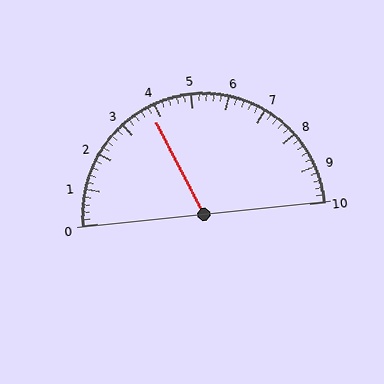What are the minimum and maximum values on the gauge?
The gauge ranges from 0 to 10.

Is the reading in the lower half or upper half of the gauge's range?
The reading is in the lower half of the range (0 to 10).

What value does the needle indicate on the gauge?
The needle indicates approximately 3.8.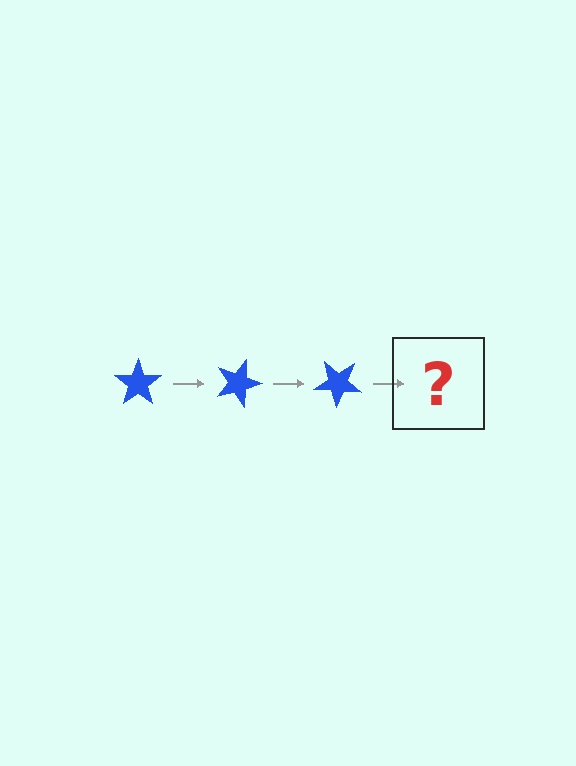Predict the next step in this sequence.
The next step is a blue star rotated 60 degrees.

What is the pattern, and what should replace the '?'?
The pattern is that the star rotates 20 degrees each step. The '?' should be a blue star rotated 60 degrees.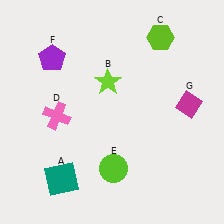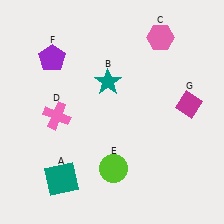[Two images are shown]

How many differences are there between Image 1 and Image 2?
There are 2 differences between the two images.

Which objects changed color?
B changed from lime to teal. C changed from lime to pink.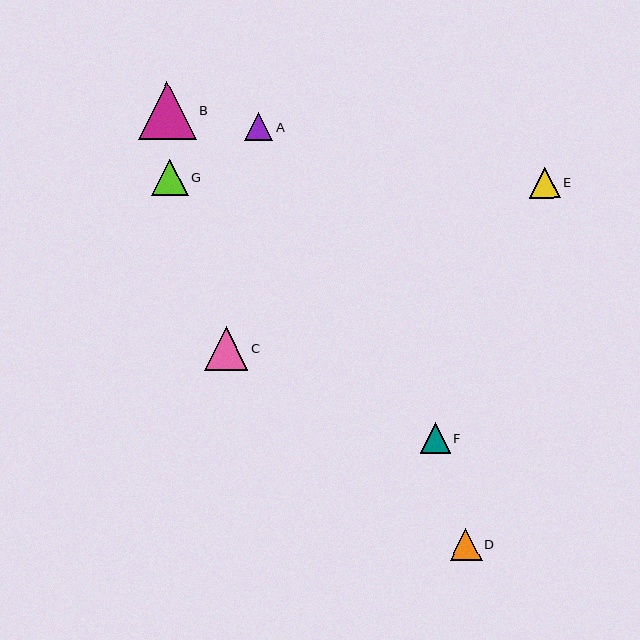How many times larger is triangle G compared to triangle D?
Triangle G is approximately 1.1 times the size of triangle D.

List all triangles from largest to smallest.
From largest to smallest: B, C, G, D, E, F, A.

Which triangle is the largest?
Triangle B is the largest with a size of approximately 58 pixels.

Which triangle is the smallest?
Triangle A is the smallest with a size of approximately 29 pixels.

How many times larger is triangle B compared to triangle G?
Triangle B is approximately 1.6 times the size of triangle G.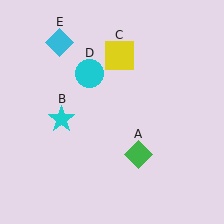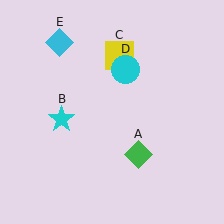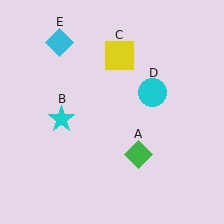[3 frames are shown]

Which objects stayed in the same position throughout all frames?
Green diamond (object A) and cyan star (object B) and yellow square (object C) and cyan diamond (object E) remained stationary.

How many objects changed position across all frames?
1 object changed position: cyan circle (object D).